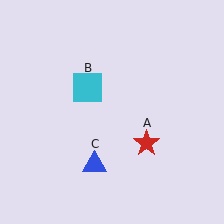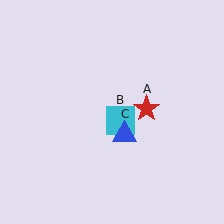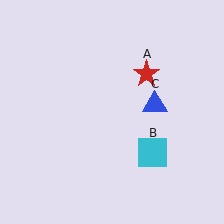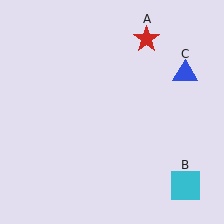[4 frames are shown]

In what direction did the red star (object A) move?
The red star (object A) moved up.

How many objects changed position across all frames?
3 objects changed position: red star (object A), cyan square (object B), blue triangle (object C).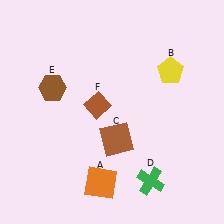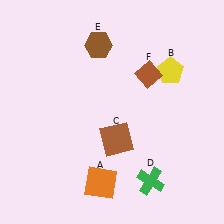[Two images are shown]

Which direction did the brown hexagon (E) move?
The brown hexagon (E) moved right.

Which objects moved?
The objects that moved are: the brown hexagon (E), the brown diamond (F).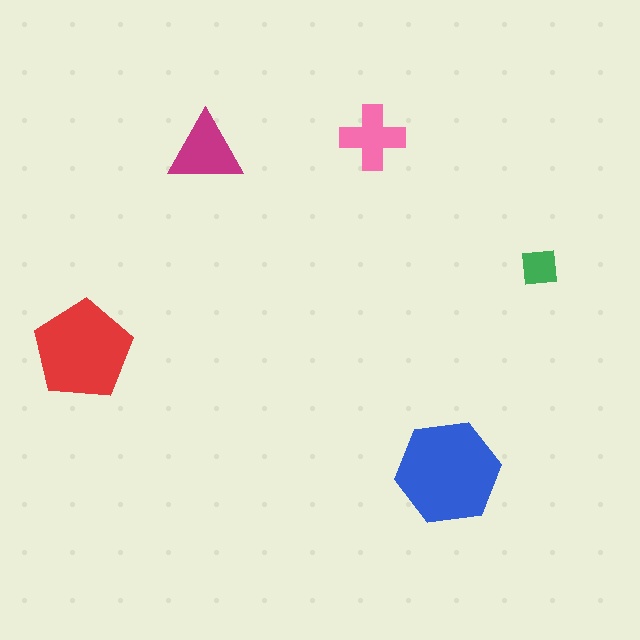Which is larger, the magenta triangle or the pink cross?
The magenta triangle.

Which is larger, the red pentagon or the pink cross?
The red pentagon.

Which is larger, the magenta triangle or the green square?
The magenta triangle.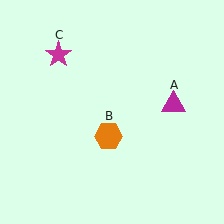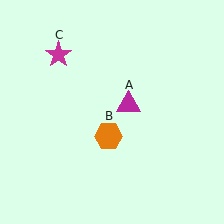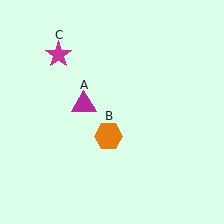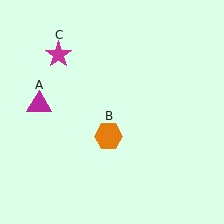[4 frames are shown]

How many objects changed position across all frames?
1 object changed position: magenta triangle (object A).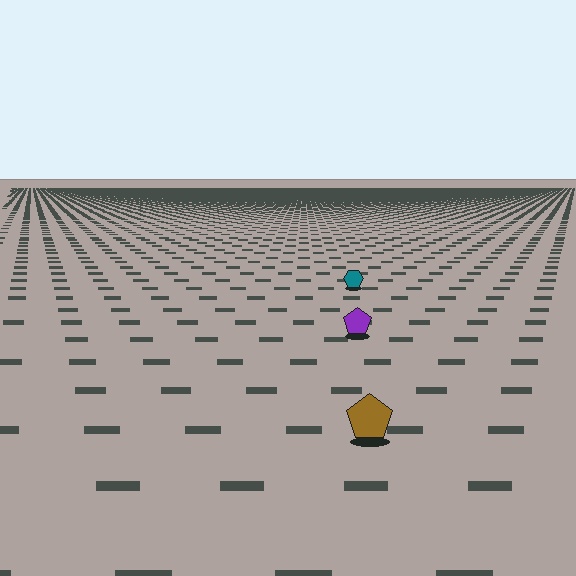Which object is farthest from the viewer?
The teal hexagon is farthest from the viewer. It appears smaller and the ground texture around it is denser.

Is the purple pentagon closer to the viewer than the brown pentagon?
No. The brown pentagon is closer — you can tell from the texture gradient: the ground texture is coarser near it.